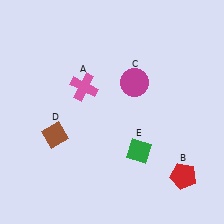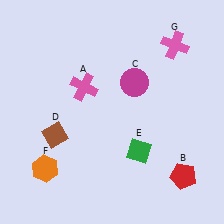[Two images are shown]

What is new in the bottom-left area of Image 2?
An orange hexagon (F) was added in the bottom-left area of Image 2.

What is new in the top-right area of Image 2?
A pink cross (G) was added in the top-right area of Image 2.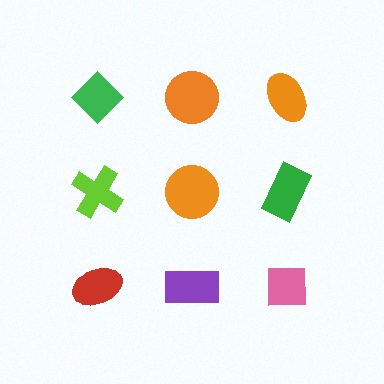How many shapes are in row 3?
3 shapes.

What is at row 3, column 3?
A pink square.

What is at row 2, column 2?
An orange circle.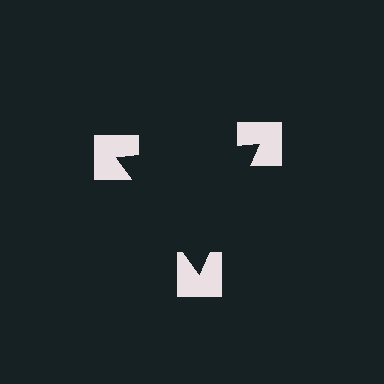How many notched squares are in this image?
There are 3 — one at each vertex of the illusory triangle.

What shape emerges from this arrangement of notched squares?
An illusory triangle — its edges are inferred from the aligned wedge cuts in the notched squares, not physically drawn.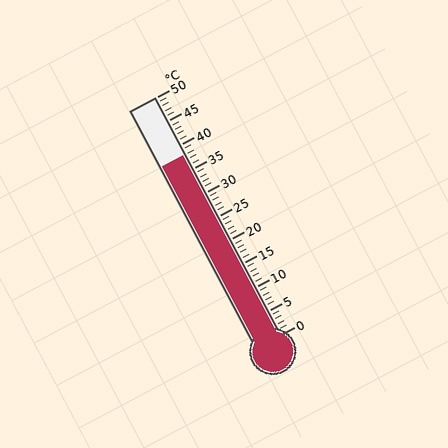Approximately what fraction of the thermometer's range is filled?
The thermometer is filled to approximately 75% of its range.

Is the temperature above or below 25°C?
The temperature is above 25°C.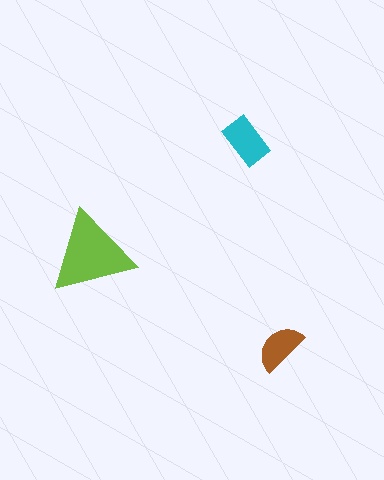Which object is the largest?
The lime triangle.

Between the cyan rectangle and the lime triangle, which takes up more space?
The lime triangle.